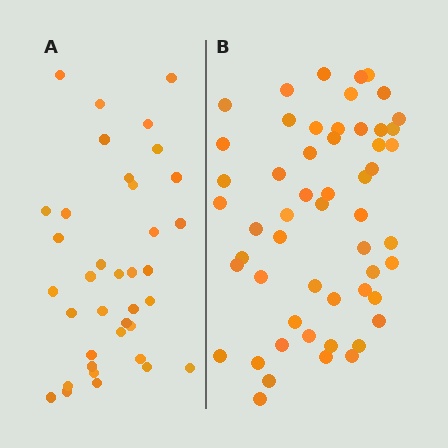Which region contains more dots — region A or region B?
Region B (the right region) has more dots.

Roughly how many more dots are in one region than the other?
Region B has approximately 15 more dots than region A.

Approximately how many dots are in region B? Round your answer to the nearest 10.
About 50 dots. (The exact count is 54, which rounds to 50.)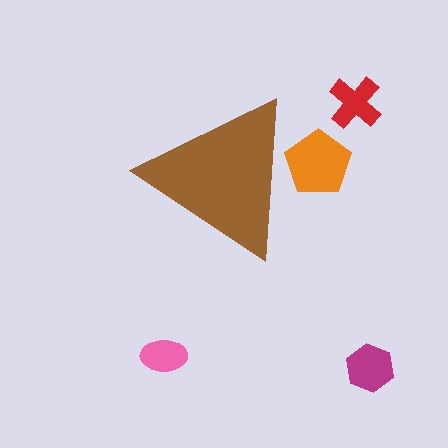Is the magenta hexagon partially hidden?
No, the magenta hexagon is fully visible.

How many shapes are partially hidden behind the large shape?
1 shape is partially hidden.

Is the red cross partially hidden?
No, the red cross is fully visible.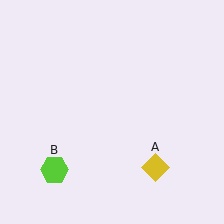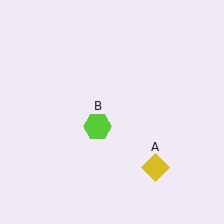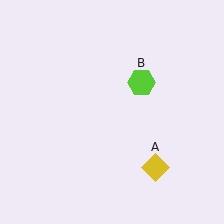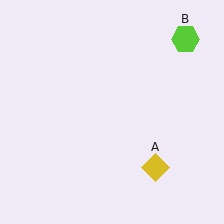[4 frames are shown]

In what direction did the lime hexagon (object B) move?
The lime hexagon (object B) moved up and to the right.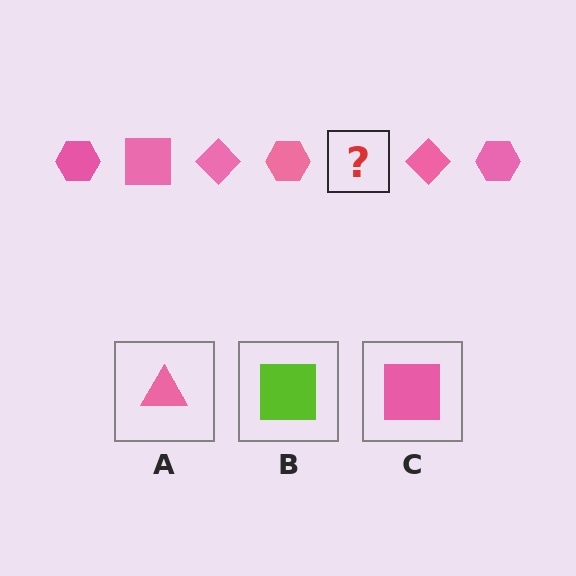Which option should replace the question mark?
Option C.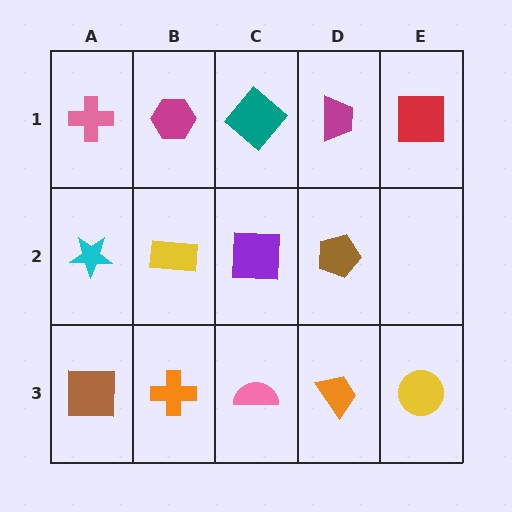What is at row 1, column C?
A teal diamond.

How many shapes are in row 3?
5 shapes.